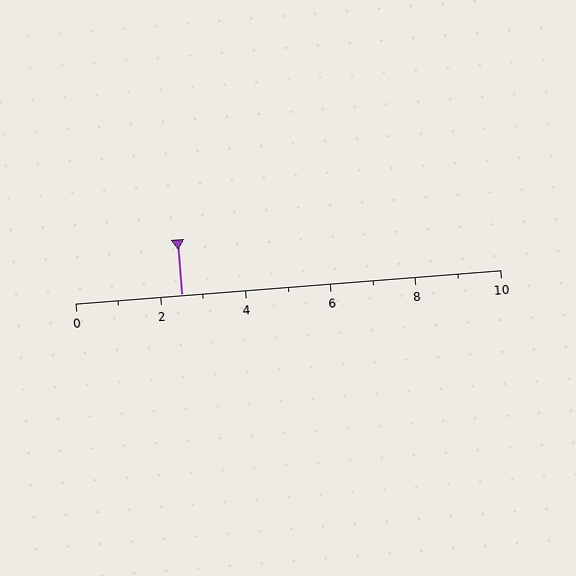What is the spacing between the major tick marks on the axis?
The major ticks are spaced 2 apart.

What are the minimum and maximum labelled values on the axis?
The axis runs from 0 to 10.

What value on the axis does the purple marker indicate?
The marker indicates approximately 2.5.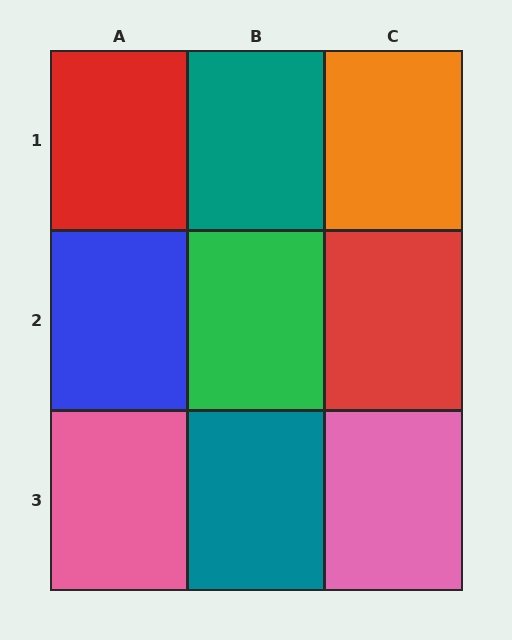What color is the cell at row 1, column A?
Red.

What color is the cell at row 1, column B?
Teal.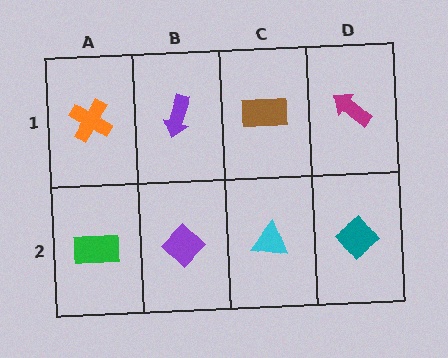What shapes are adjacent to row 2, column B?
A purple arrow (row 1, column B), a green rectangle (row 2, column A), a cyan triangle (row 2, column C).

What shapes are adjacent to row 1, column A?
A green rectangle (row 2, column A), a purple arrow (row 1, column B).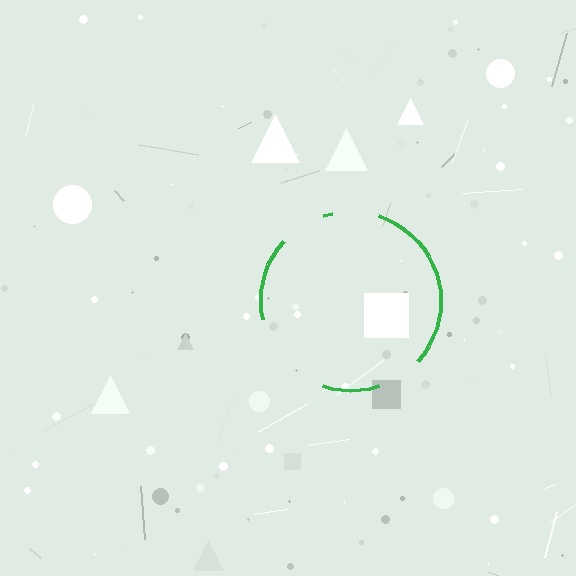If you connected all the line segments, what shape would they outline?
They would outline a circle.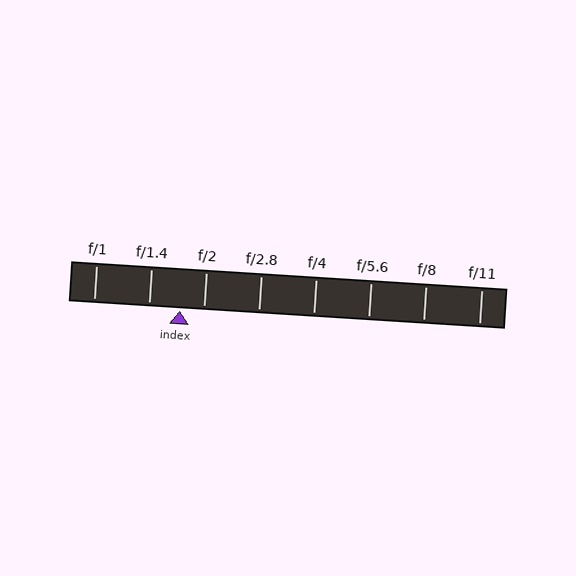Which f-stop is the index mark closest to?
The index mark is closest to f/2.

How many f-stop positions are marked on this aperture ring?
There are 8 f-stop positions marked.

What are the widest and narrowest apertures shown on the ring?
The widest aperture shown is f/1 and the narrowest is f/11.